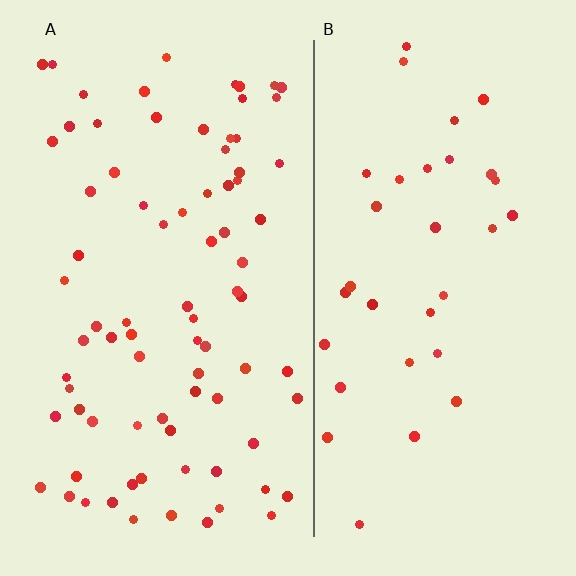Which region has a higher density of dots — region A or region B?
A (the left).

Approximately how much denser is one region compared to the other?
Approximately 2.3× — region A over region B.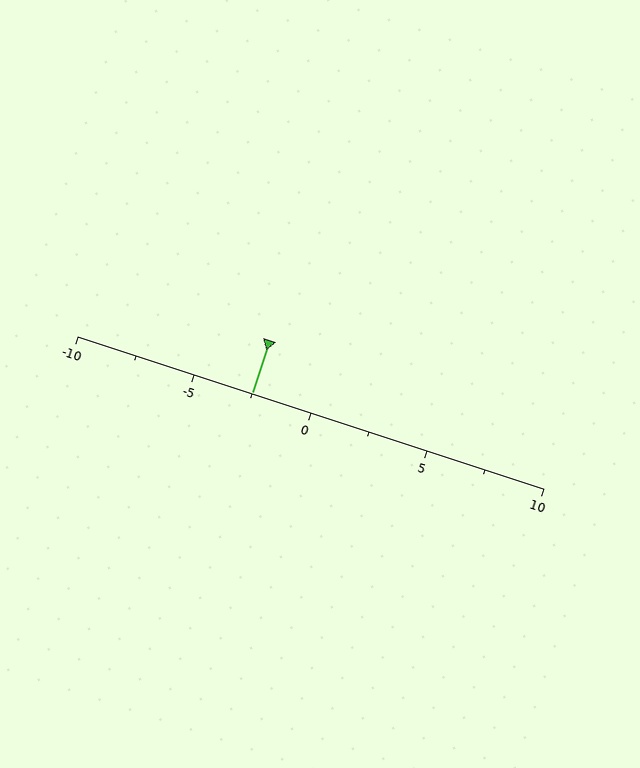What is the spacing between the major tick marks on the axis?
The major ticks are spaced 5 apart.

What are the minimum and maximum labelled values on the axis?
The axis runs from -10 to 10.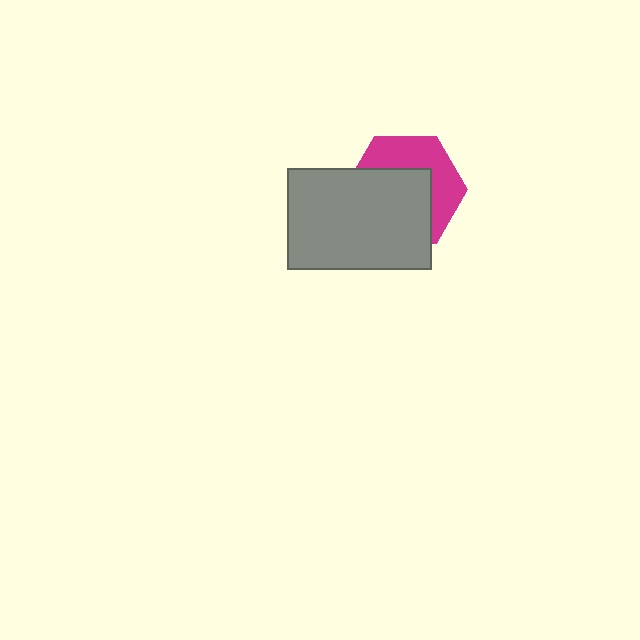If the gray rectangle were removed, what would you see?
You would see the complete magenta hexagon.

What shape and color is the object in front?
The object in front is a gray rectangle.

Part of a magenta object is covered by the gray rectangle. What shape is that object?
It is a hexagon.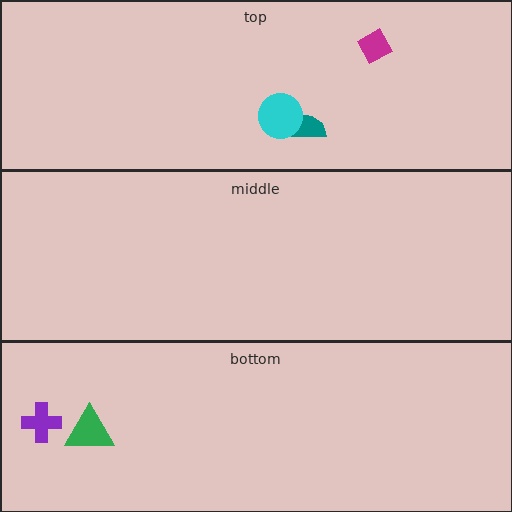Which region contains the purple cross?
The bottom region.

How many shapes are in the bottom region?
2.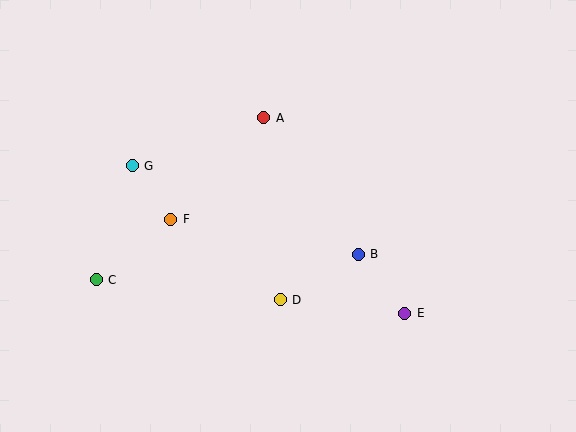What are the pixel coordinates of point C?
Point C is at (96, 280).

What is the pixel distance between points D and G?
The distance between D and G is 200 pixels.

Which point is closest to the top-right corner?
Point A is closest to the top-right corner.